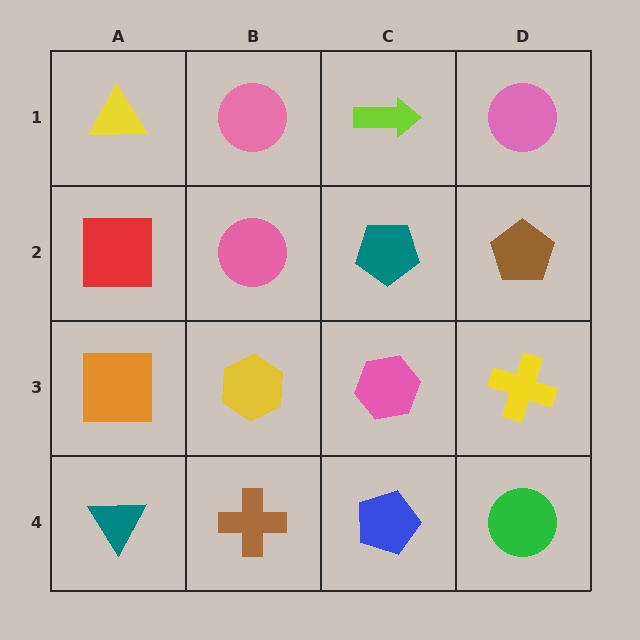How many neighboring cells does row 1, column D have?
2.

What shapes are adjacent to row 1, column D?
A brown pentagon (row 2, column D), a lime arrow (row 1, column C).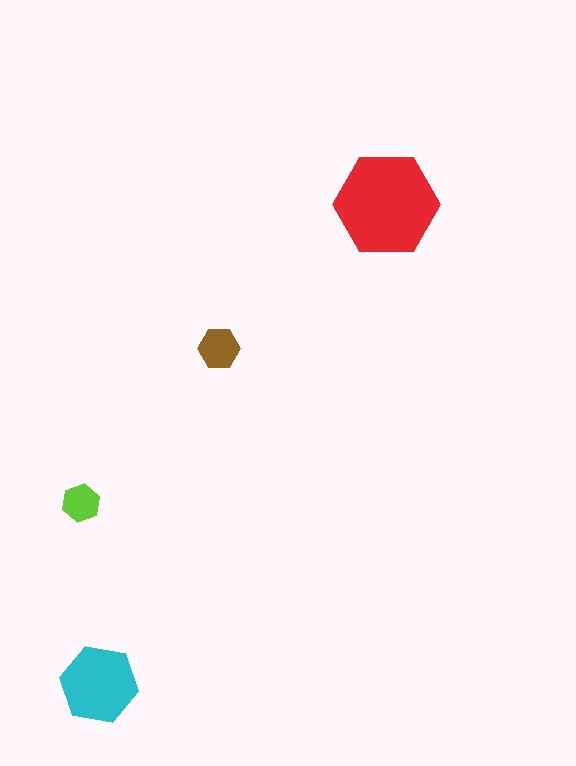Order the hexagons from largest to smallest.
the red one, the cyan one, the brown one, the lime one.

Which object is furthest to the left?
The lime hexagon is leftmost.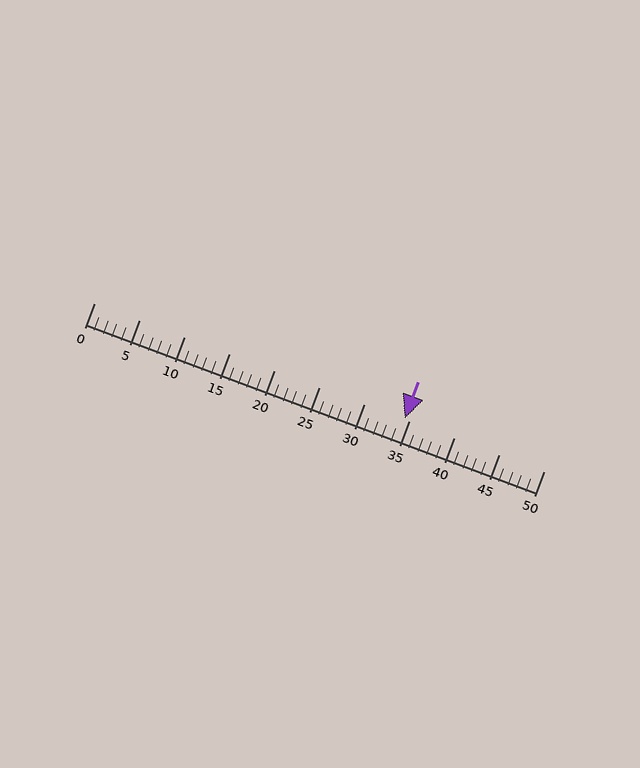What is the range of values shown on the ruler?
The ruler shows values from 0 to 50.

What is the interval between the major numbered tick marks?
The major tick marks are spaced 5 units apart.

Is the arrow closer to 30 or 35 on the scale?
The arrow is closer to 35.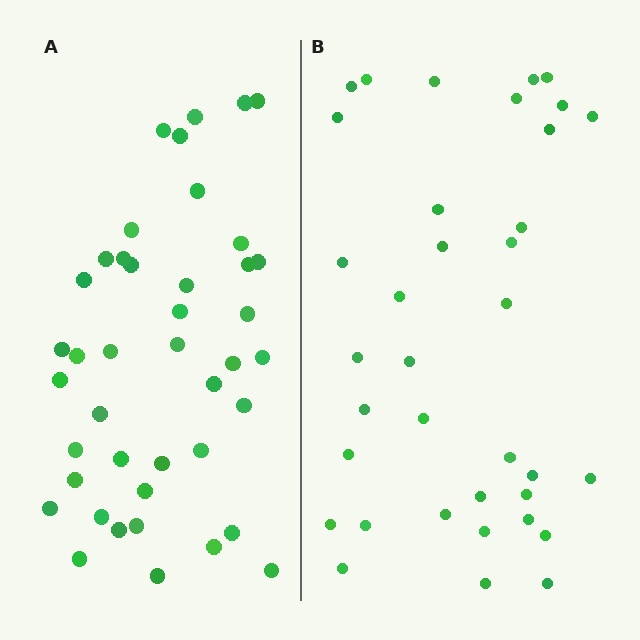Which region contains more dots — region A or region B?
Region A (the left region) has more dots.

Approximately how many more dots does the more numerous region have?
Region A has about 6 more dots than region B.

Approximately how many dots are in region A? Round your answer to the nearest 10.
About 40 dots. (The exact count is 42, which rounds to 40.)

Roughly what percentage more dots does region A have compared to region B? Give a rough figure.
About 15% more.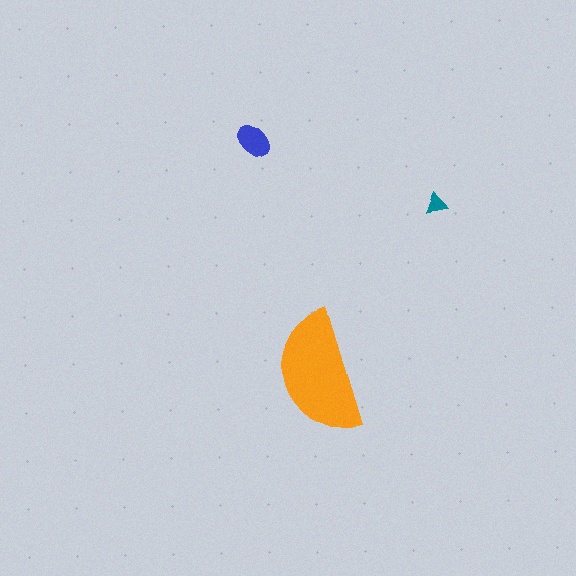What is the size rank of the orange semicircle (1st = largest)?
1st.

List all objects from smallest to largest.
The teal triangle, the blue ellipse, the orange semicircle.